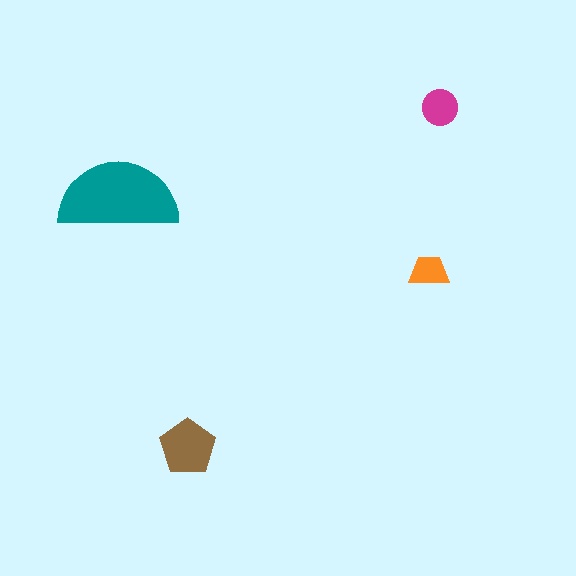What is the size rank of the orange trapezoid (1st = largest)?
4th.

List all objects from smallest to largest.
The orange trapezoid, the magenta circle, the brown pentagon, the teal semicircle.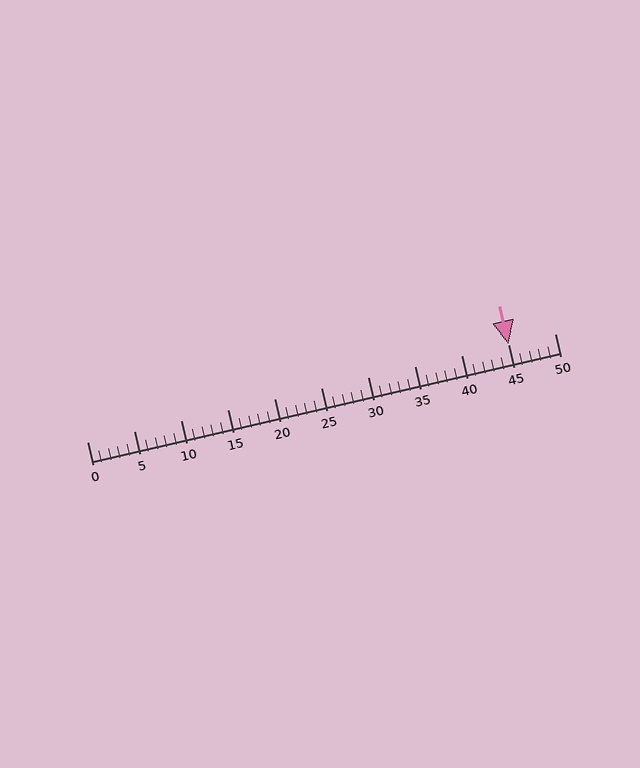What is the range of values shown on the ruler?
The ruler shows values from 0 to 50.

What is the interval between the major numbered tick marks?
The major tick marks are spaced 5 units apart.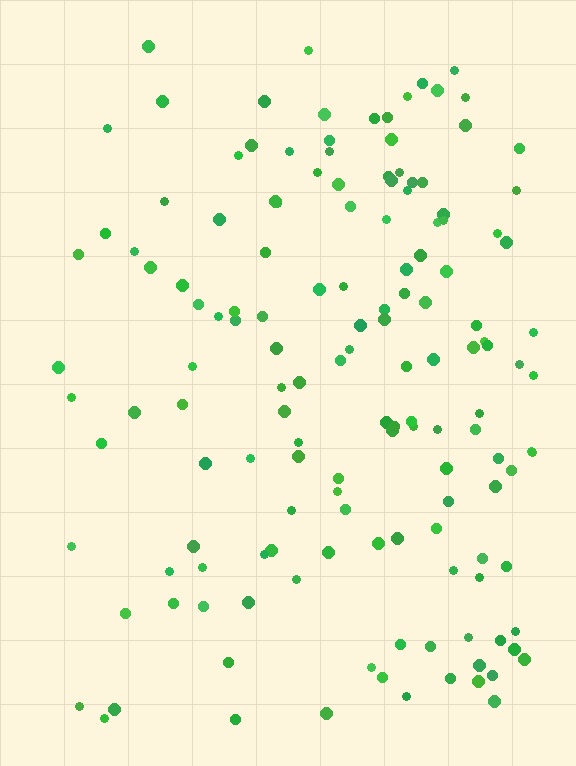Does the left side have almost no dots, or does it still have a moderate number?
Still a moderate number, just noticeably fewer than the right.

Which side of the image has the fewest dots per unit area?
The left.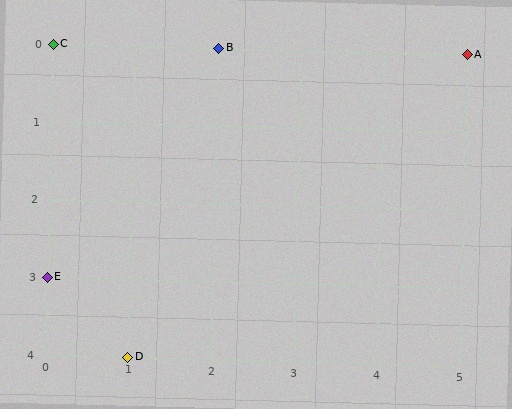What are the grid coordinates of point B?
Point B is at grid coordinates (2, 0).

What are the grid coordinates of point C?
Point C is at grid coordinates (0, 0).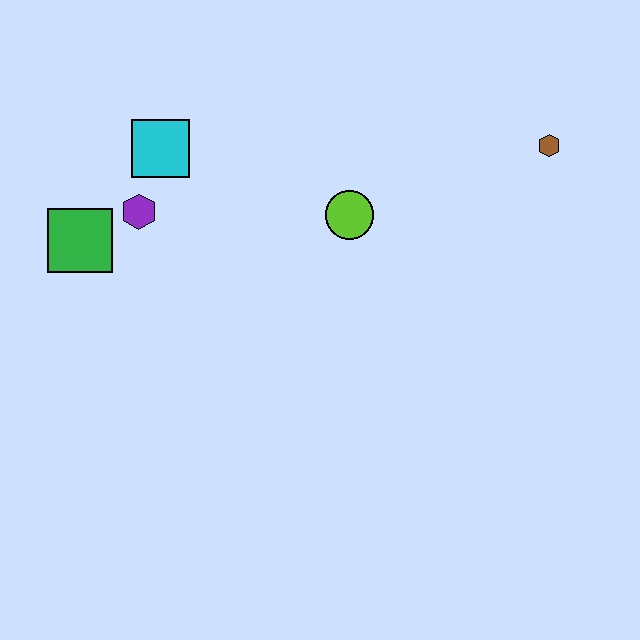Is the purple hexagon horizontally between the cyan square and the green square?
Yes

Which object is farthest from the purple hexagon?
The brown hexagon is farthest from the purple hexagon.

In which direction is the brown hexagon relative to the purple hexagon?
The brown hexagon is to the right of the purple hexagon.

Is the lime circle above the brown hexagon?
No